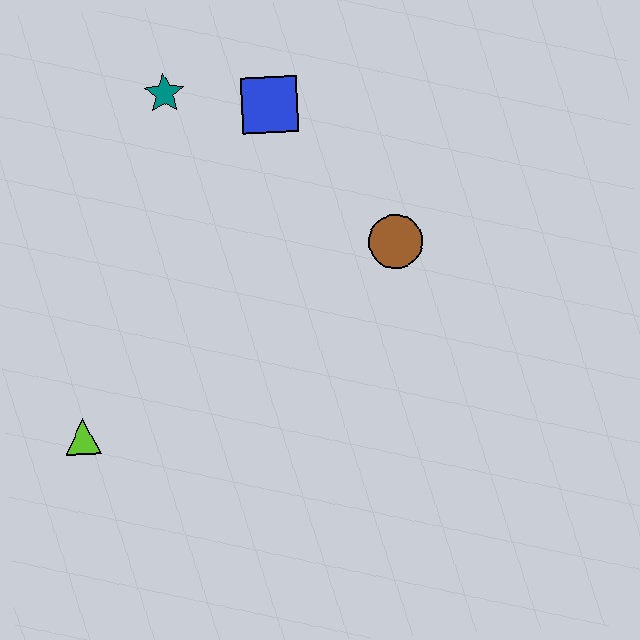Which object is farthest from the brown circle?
The lime triangle is farthest from the brown circle.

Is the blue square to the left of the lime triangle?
No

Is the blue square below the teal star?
Yes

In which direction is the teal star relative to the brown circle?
The teal star is to the left of the brown circle.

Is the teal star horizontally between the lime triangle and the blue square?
Yes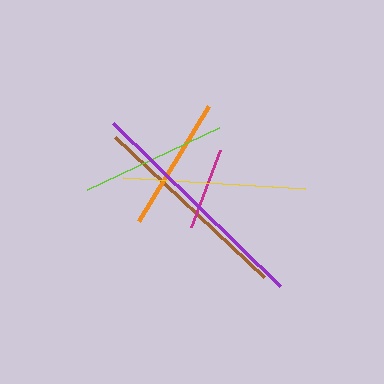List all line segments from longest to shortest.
From longest to shortest: purple, brown, yellow, lime, orange, magenta.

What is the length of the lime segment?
The lime segment is approximately 146 pixels long.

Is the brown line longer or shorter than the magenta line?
The brown line is longer than the magenta line.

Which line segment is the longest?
The purple line is the longest at approximately 233 pixels.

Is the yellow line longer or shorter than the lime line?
The yellow line is longer than the lime line.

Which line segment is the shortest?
The magenta line is the shortest at approximately 82 pixels.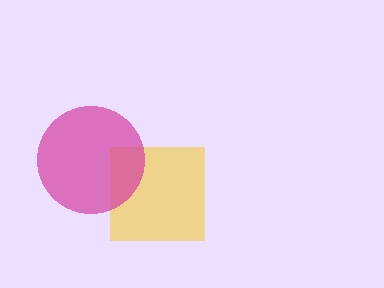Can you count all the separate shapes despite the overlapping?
Yes, there are 2 separate shapes.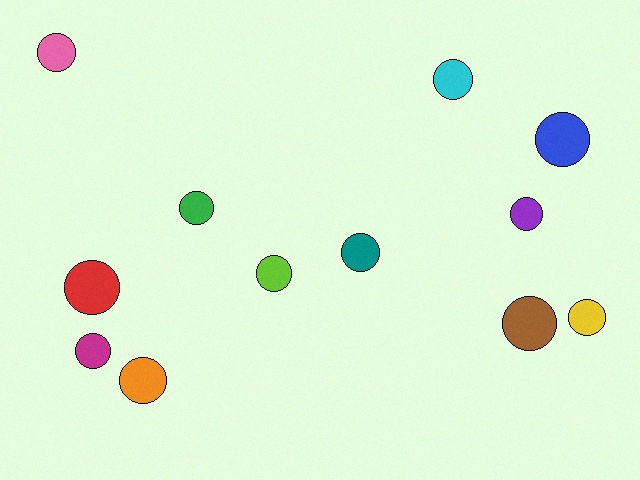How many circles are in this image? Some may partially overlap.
There are 12 circles.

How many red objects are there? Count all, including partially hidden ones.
There is 1 red object.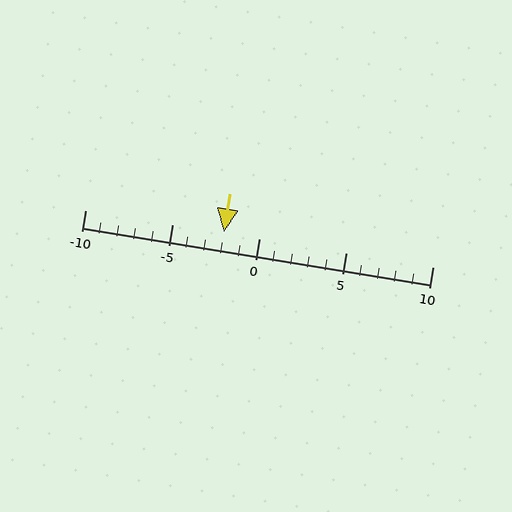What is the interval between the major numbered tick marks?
The major tick marks are spaced 5 units apart.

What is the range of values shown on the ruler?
The ruler shows values from -10 to 10.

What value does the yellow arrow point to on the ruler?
The yellow arrow points to approximately -2.